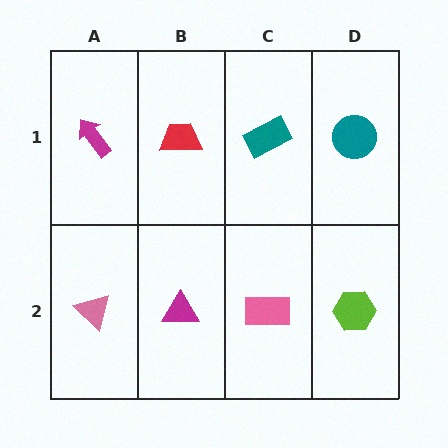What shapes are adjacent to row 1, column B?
A magenta triangle (row 2, column B), a magenta arrow (row 1, column A), a teal rectangle (row 1, column C).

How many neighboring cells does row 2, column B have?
3.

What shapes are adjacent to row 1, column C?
A pink rectangle (row 2, column C), a red trapezoid (row 1, column B), a teal circle (row 1, column D).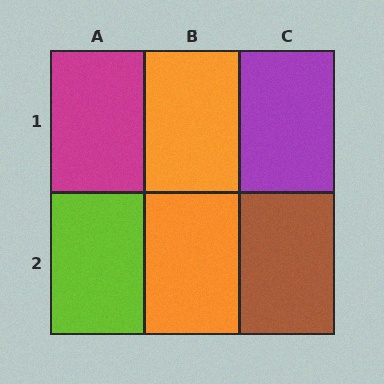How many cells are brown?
1 cell is brown.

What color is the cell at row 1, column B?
Orange.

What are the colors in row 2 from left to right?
Lime, orange, brown.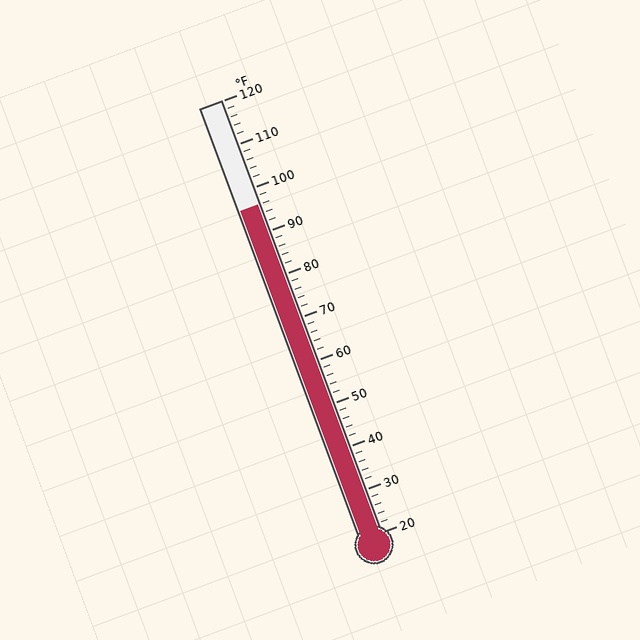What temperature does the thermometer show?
The thermometer shows approximately 96°F.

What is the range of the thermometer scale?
The thermometer scale ranges from 20°F to 120°F.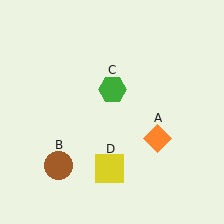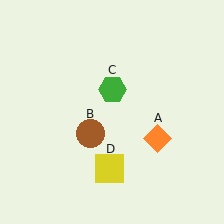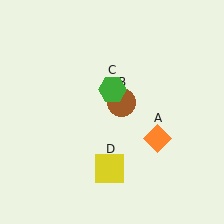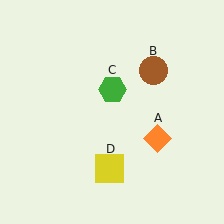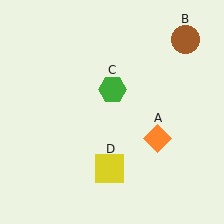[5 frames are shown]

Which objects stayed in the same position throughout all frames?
Orange diamond (object A) and green hexagon (object C) and yellow square (object D) remained stationary.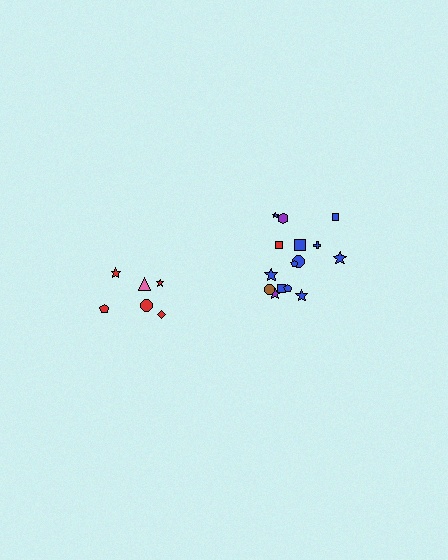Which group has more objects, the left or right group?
The right group.